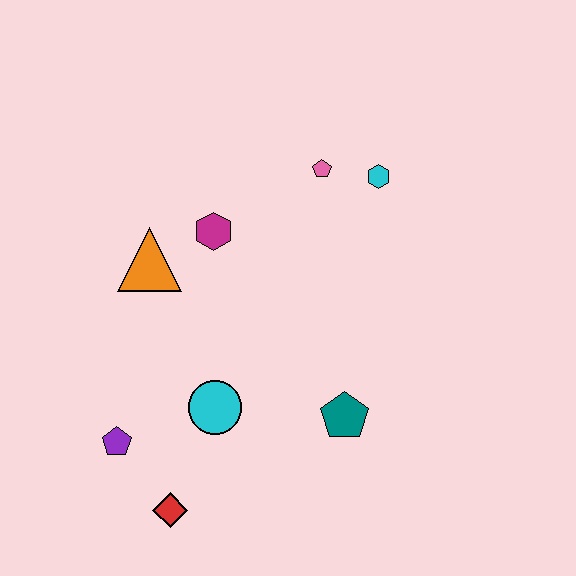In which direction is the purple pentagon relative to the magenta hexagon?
The purple pentagon is below the magenta hexagon.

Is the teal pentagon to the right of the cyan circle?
Yes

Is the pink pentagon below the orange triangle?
No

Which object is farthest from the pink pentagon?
The red diamond is farthest from the pink pentagon.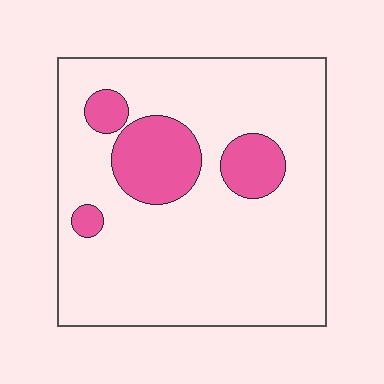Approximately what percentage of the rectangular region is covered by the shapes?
Approximately 15%.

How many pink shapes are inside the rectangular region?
4.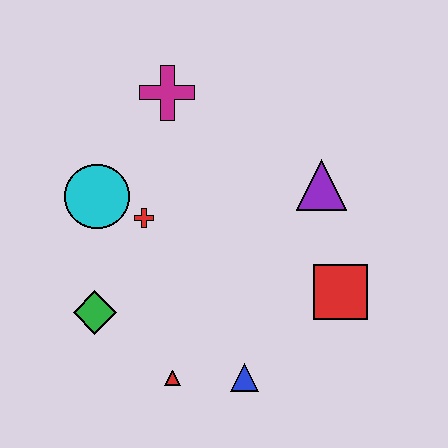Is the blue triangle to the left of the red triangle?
No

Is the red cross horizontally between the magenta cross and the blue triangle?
No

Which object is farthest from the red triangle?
The magenta cross is farthest from the red triangle.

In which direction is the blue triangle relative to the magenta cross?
The blue triangle is below the magenta cross.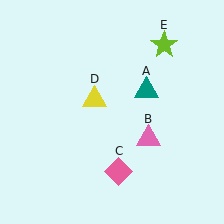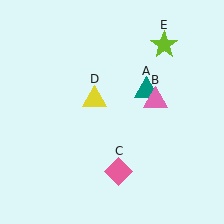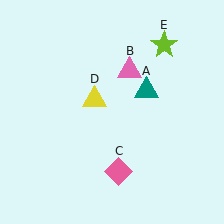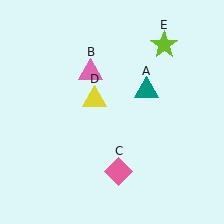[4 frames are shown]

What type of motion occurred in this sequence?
The pink triangle (object B) rotated counterclockwise around the center of the scene.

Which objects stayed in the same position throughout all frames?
Teal triangle (object A) and pink diamond (object C) and yellow triangle (object D) and lime star (object E) remained stationary.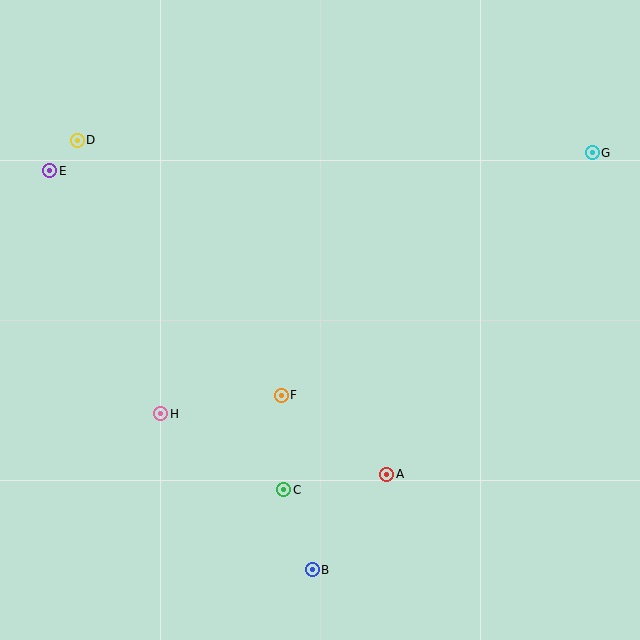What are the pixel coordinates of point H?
Point H is at (161, 414).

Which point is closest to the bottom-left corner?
Point H is closest to the bottom-left corner.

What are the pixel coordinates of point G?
Point G is at (592, 153).